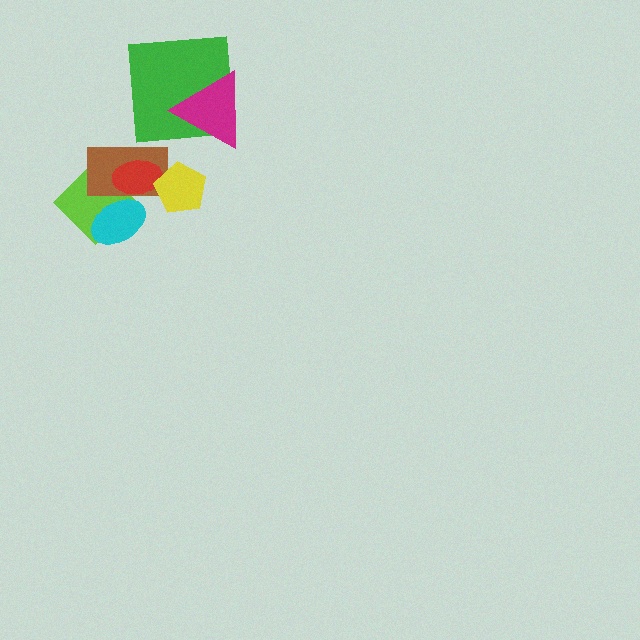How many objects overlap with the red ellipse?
4 objects overlap with the red ellipse.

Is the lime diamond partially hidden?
Yes, it is partially covered by another shape.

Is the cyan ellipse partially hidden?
No, no other shape covers it.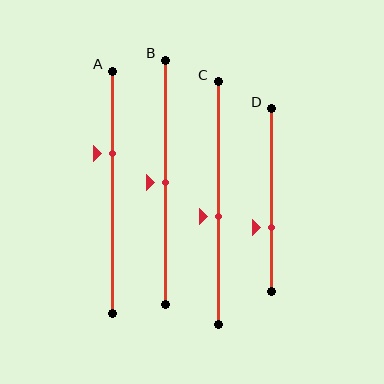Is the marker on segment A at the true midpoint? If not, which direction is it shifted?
No, the marker on segment A is shifted upward by about 16% of the segment length.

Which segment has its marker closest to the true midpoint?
Segment B has its marker closest to the true midpoint.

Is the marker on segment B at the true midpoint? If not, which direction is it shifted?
Yes, the marker on segment B is at the true midpoint.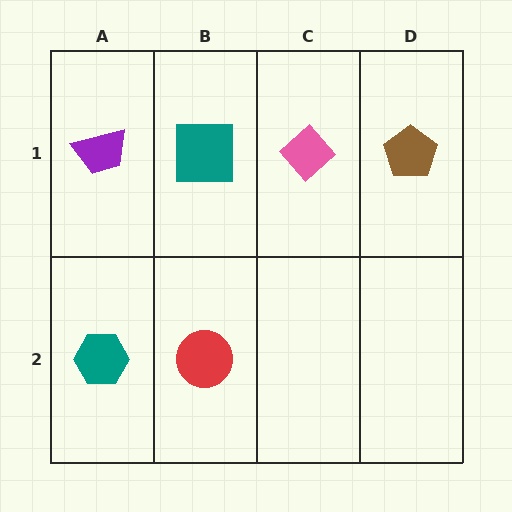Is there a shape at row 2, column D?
No, that cell is empty.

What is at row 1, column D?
A brown pentagon.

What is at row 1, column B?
A teal square.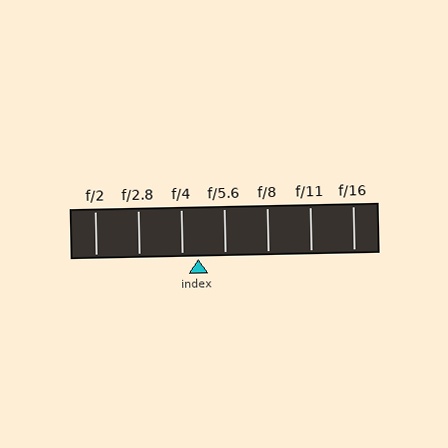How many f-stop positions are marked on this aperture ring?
There are 7 f-stop positions marked.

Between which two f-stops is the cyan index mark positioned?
The index mark is between f/4 and f/5.6.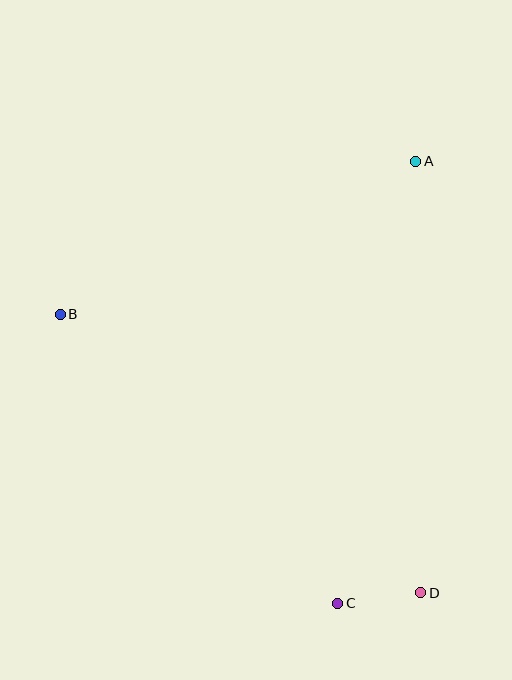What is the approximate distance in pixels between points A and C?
The distance between A and C is approximately 449 pixels.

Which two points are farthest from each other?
Points B and D are farthest from each other.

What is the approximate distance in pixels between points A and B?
The distance between A and B is approximately 387 pixels.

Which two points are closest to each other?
Points C and D are closest to each other.